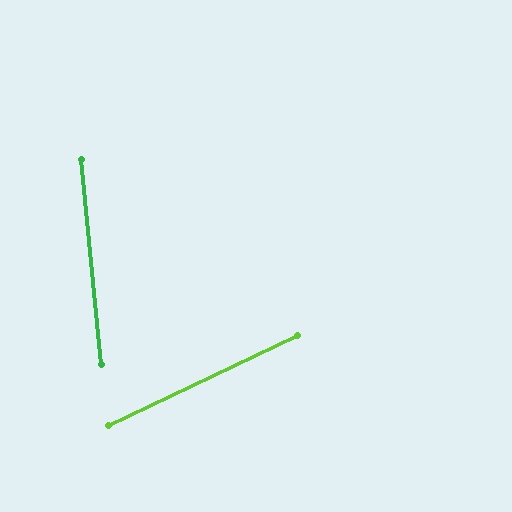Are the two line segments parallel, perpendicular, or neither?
Neither parallel nor perpendicular — they differ by about 70°.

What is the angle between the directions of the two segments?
Approximately 70 degrees.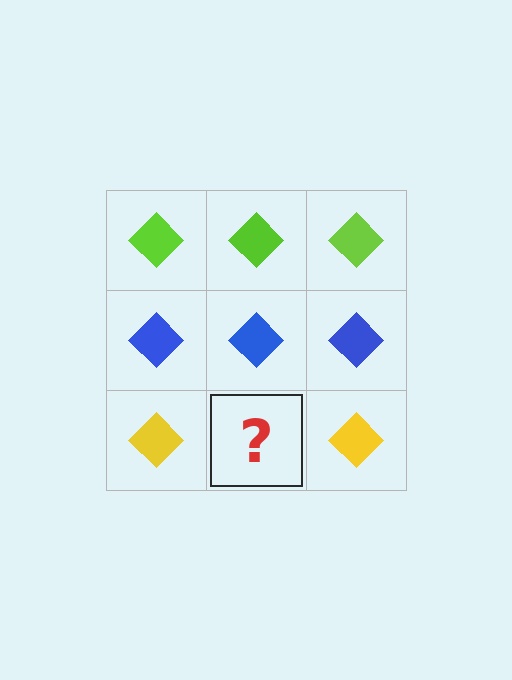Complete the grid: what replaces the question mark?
The question mark should be replaced with a yellow diamond.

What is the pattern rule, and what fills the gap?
The rule is that each row has a consistent color. The gap should be filled with a yellow diamond.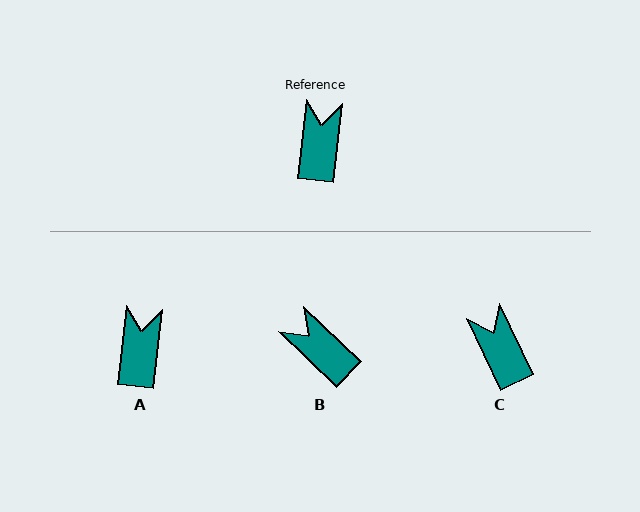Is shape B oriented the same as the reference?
No, it is off by about 52 degrees.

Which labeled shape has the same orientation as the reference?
A.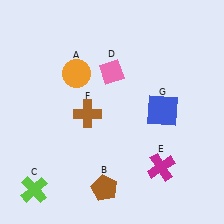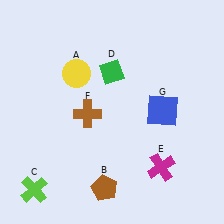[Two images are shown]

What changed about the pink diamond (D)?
In Image 1, D is pink. In Image 2, it changed to green.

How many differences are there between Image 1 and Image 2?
There are 2 differences between the two images.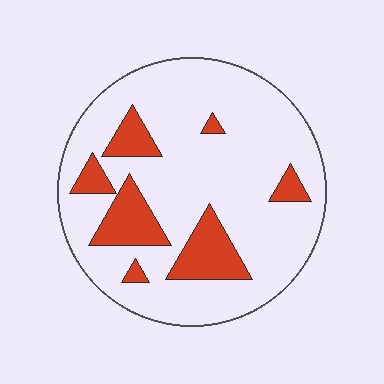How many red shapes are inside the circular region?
7.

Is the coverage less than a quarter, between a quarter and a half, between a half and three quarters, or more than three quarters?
Less than a quarter.